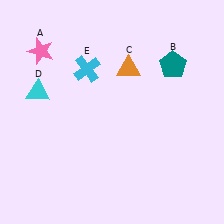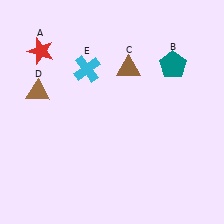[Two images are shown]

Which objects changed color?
A changed from pink to red. C changed from orange to brown. D changed from cyan to brown.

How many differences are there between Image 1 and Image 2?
There are 3 differences between the two images.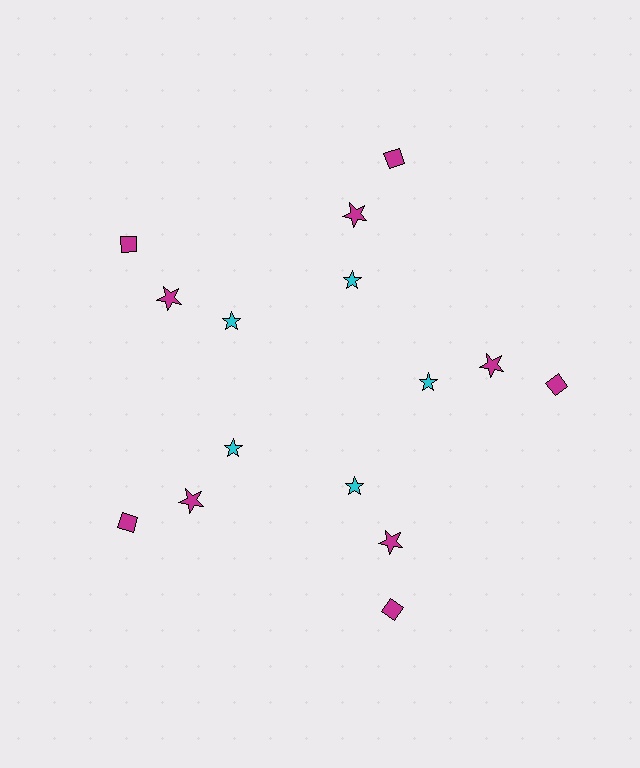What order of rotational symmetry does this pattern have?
This pattern has 5-fold rotational symmetry.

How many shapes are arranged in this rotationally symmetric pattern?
There are 15 shapes, arranged in 5 groups of 3.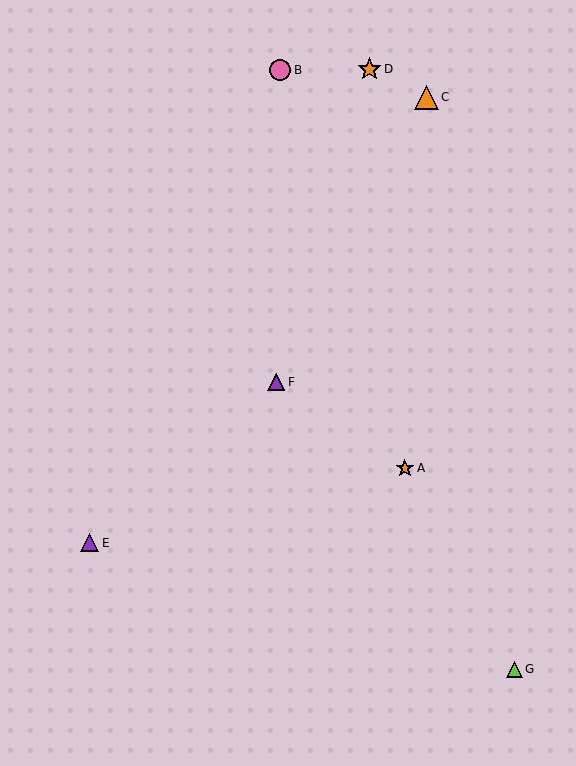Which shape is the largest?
The orange triangle (labeled C) is the largest.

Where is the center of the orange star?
The center of the orange star is at (369, 69).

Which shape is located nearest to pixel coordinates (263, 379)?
The purple triangle (labeled F) at (276, 382) is nearest to that location.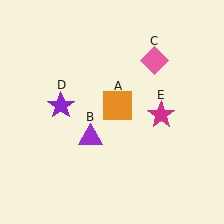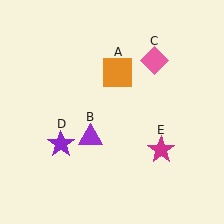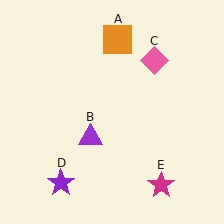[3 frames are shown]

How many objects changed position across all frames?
3 objects changed position: orange square (object A), purple star (object D), magenta star (object E).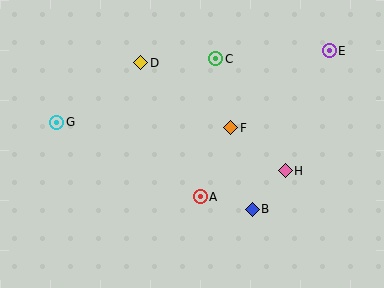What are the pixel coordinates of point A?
Point A is at (200, 197).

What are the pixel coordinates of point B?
Point B is at (252, 209).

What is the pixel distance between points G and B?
The distance between G and B is 214 pixels.